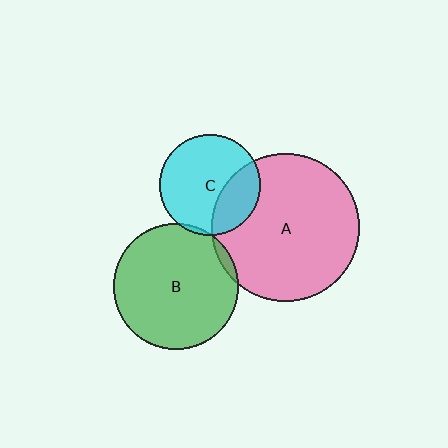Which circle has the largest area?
Circle A (pink).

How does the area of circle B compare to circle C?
Approximately 1.5 times.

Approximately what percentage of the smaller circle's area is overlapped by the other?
Approximately 30%.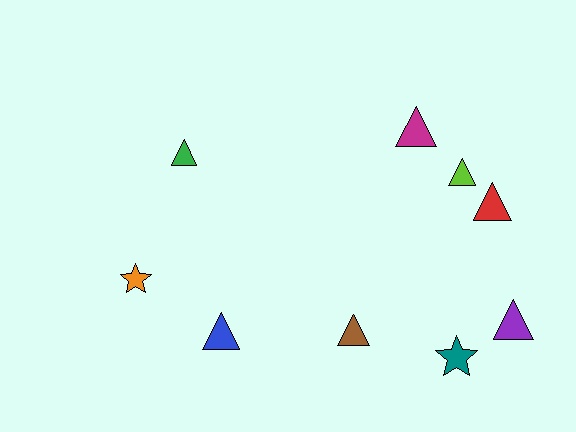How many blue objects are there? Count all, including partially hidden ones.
There is 1 blue object.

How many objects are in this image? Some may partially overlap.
There are 9 objects.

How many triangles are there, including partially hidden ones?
There are 7 triangles.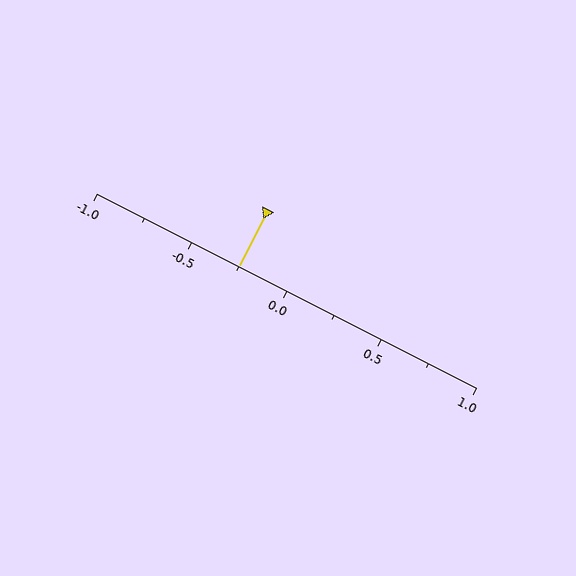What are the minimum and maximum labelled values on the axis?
The axis runs from -1.0 to 1.0.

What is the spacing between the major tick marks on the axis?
The major ticks are spaced 0.5 apart.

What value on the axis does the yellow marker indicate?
The marker indicates approximately -0.25.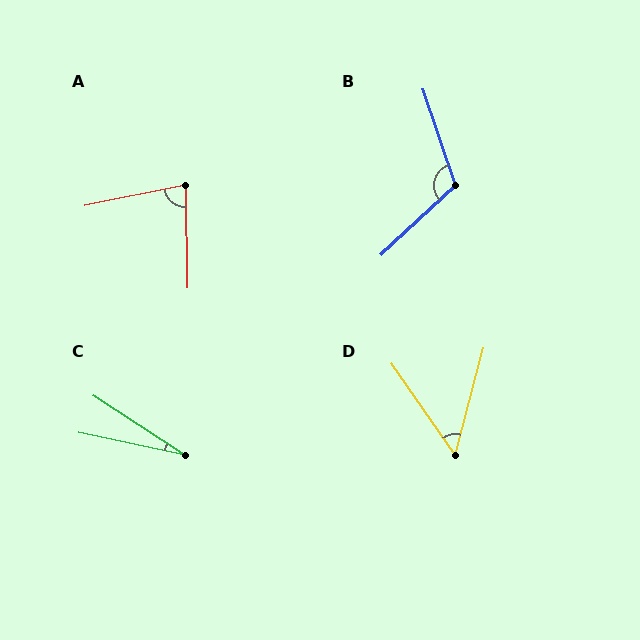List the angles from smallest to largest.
C (21°), D (49°), A (79°), B (115°).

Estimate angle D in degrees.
Approximately 49 degrees.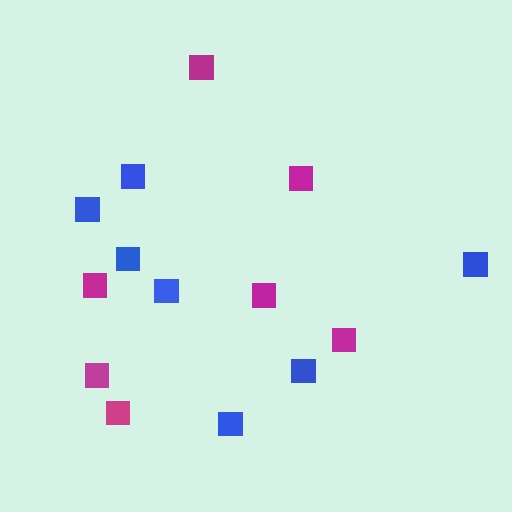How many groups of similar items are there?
There are 2 groups: one group of blue squares (7) and one group of magenta squares (7).